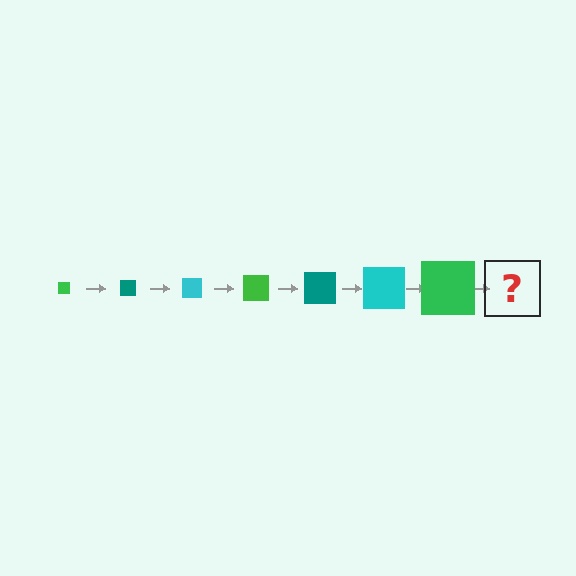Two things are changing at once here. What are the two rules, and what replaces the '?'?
The two rules are that the square grows larger each step and the color cycles through green, teal, and cyan. The '?' should be a teal square, larger than the previous one.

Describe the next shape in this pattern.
It should be a teal square, larger than the previous one.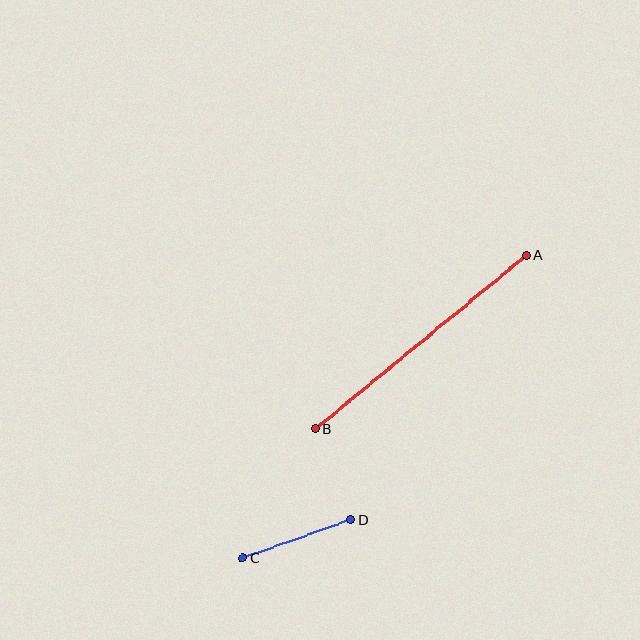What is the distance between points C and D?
The distance is approximately 114 pixels.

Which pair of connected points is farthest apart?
Points A and B are farthest apart.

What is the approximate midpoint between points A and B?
The midpoint is at approximately (421, 342) pixels.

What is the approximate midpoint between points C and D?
The midpoint is at approximately (297, 539) pixels.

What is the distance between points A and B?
The distance is approximately 273 pixels.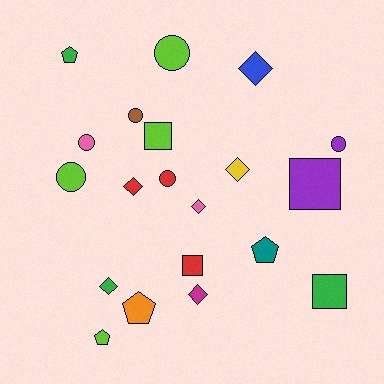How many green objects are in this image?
There are 3 green objects.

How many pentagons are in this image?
There are 4 pentagons.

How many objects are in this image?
There are 20 objects.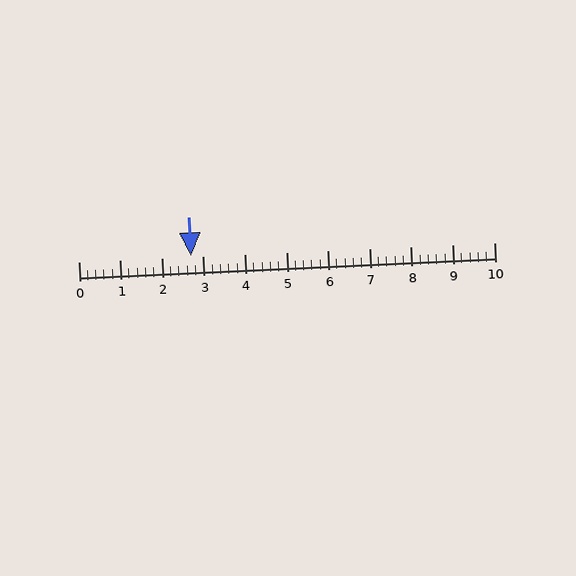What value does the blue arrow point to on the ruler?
The blue arrow points to approximately 2.7.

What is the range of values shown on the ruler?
The ruler shows values from 0 to 10.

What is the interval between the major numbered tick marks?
The major tick marks are spaced 1 units apart.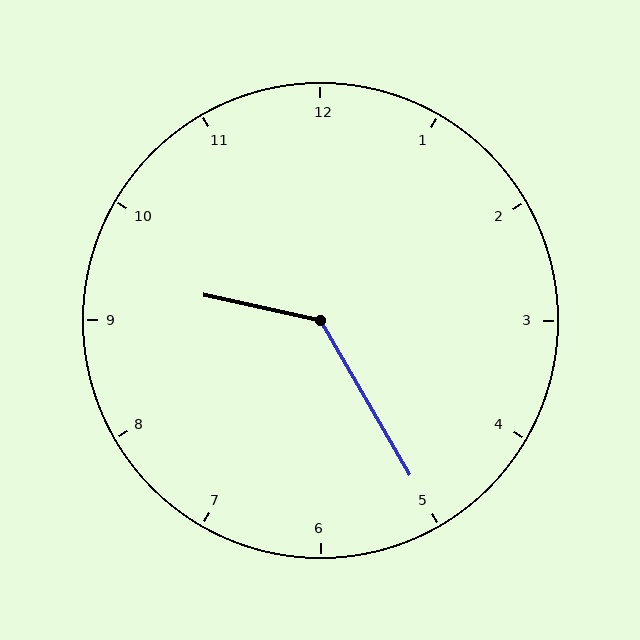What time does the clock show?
9:25.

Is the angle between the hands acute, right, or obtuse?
It is obtuse.